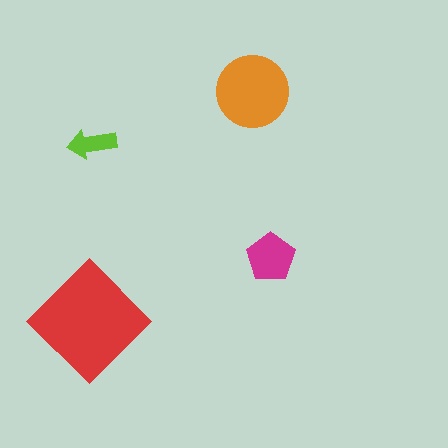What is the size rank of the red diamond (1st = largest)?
1st.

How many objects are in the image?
There are 4 objects in the image.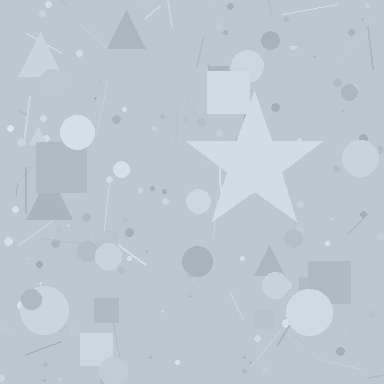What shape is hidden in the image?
A star is hidden in the image.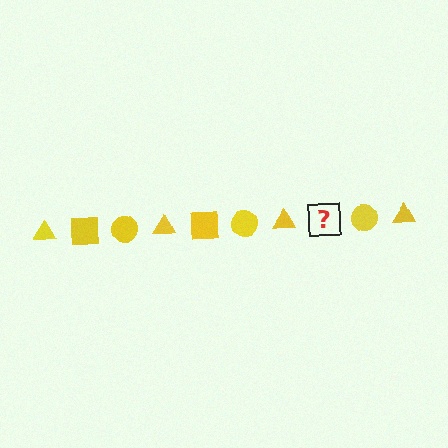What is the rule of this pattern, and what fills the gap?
The rule is that the pattern cycles through triangle, square, circle shapes in yellow. The gap should be filled with a yellow square.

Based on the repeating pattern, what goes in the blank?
The blank should be a yellow square.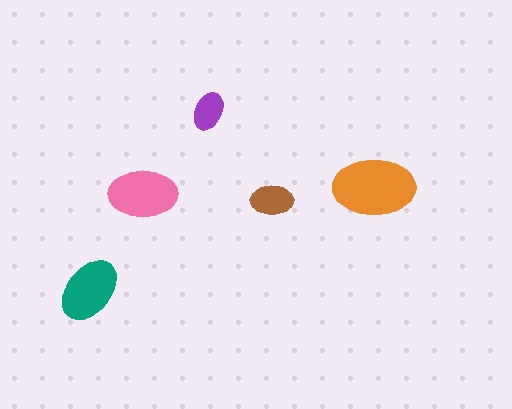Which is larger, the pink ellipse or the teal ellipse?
The pink one.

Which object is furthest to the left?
The teal ellipse is leftmost.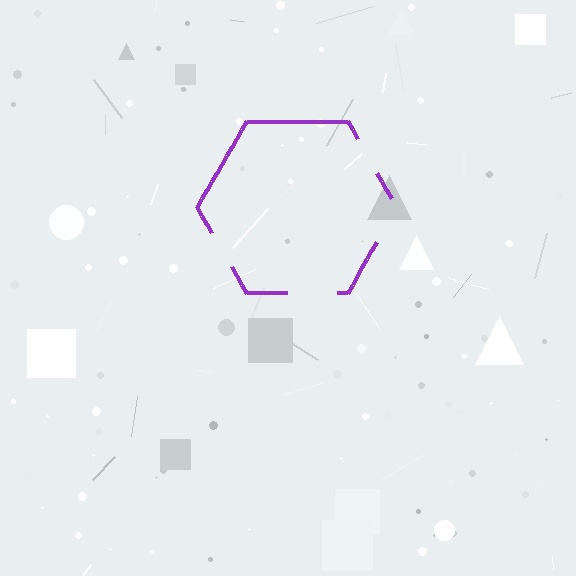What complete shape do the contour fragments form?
The contour fragments form a hexagon.